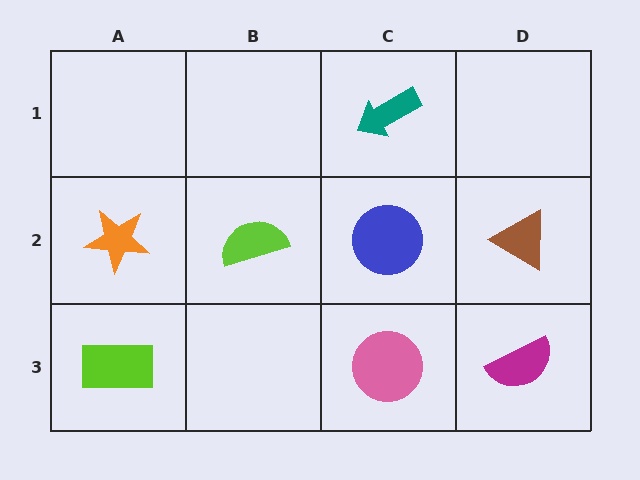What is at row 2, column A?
An orange star.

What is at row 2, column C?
A blue circle.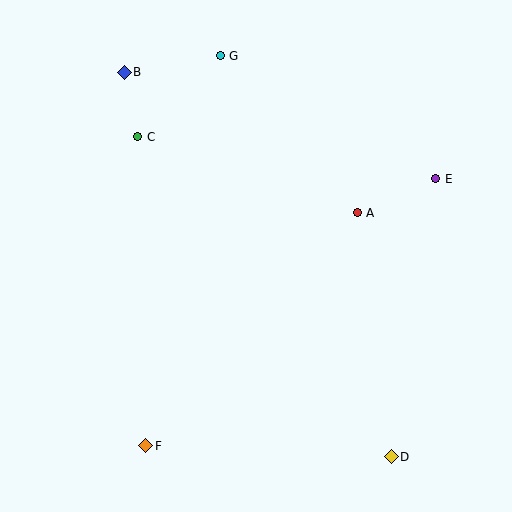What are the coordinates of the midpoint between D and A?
The midpoint between D and A is at (374, 335).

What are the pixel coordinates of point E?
Point E is at (436, 179).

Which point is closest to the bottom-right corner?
Point D is closest to the bottom-right corner.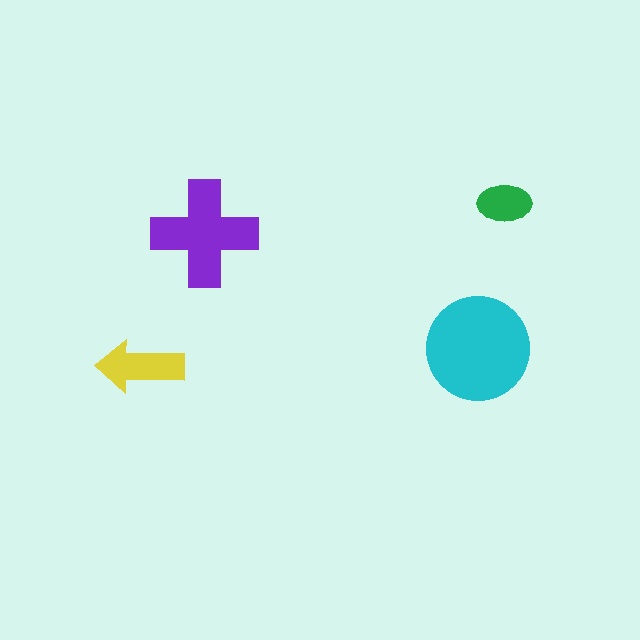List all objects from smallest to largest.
The green ellipse, the yellow arrow, the purple cross, the cyan circle.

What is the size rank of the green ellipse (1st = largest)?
4th.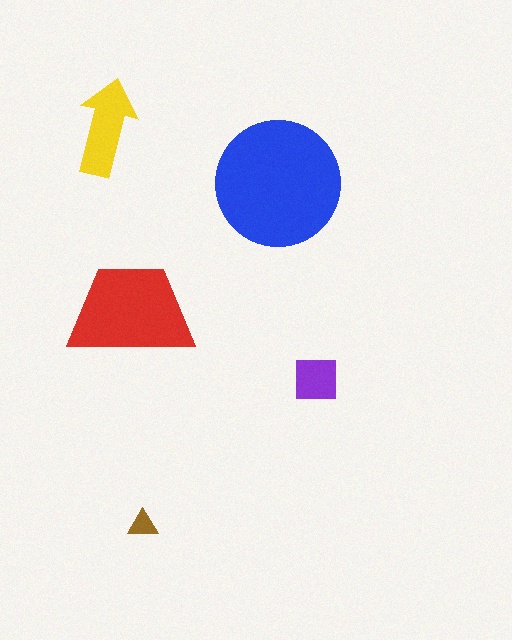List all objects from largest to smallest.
The blue circle, the red trapezoid, the yellow arrow, the purple square, the brown triangle.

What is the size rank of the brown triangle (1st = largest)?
5th.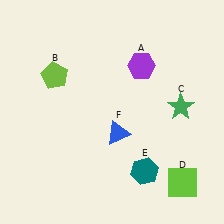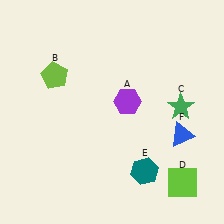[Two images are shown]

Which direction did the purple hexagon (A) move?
The purple hexagon (A) moved down.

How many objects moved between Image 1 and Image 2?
2 objects moved between the two images.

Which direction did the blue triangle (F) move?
The blue triangle (F) moved right.